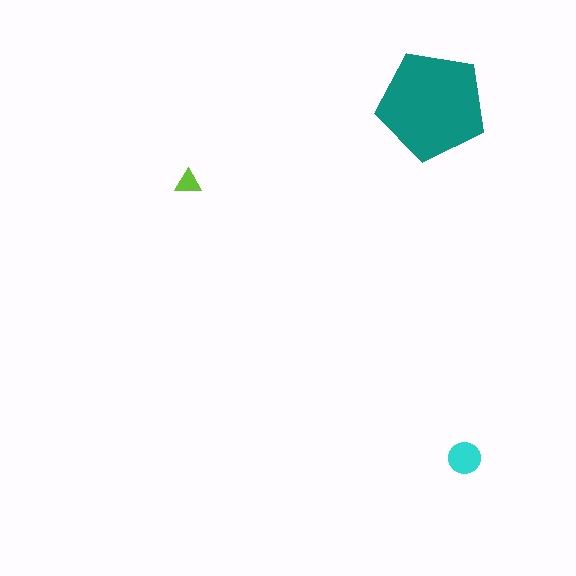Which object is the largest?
The teal pentagon.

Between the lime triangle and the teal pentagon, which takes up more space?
The teal pentagon.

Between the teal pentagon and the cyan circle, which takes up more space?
The teal pentagon.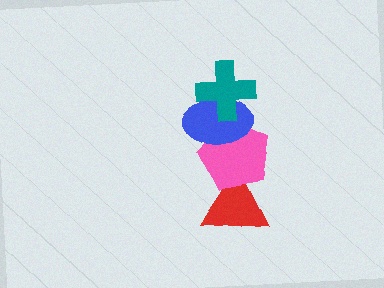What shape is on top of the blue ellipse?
The teal cross is on top of the blue ellipse.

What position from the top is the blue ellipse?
The blue ellipse is 2nd from the top.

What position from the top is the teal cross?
The teal cross is 1st from the top.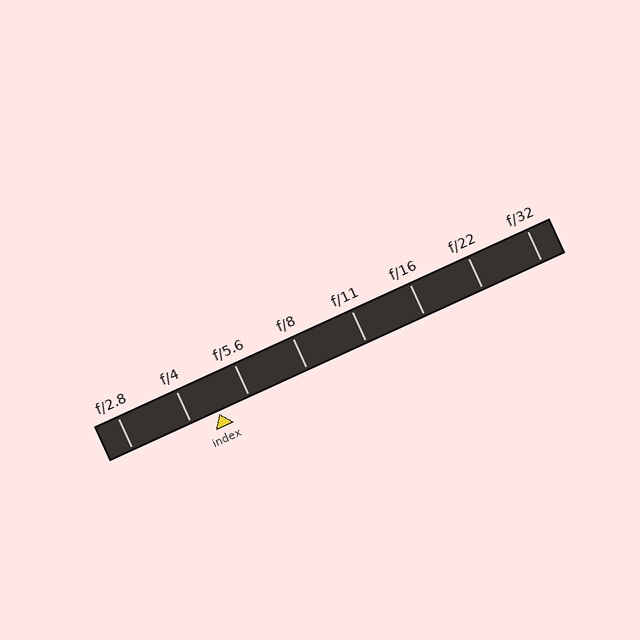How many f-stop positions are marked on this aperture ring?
There are 8 f-stop positions marked.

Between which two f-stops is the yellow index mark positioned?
The index mark is between f/4 and f/5.6.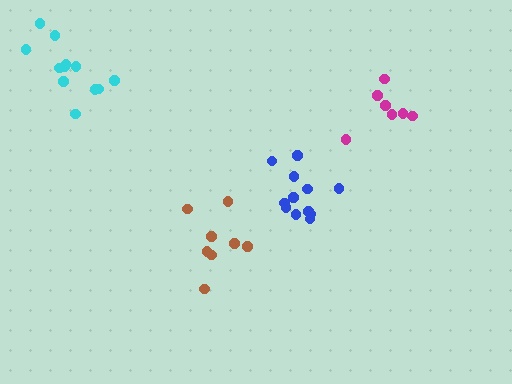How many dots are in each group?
Group 1: 8 dots, Group 2: 12 dots, Group 3: 7 dots, Group 4: 12 dots (39 total).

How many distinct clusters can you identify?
There are 4 distinct clusters.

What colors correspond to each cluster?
The clusters are colored: brown, blue, magenta, cyan.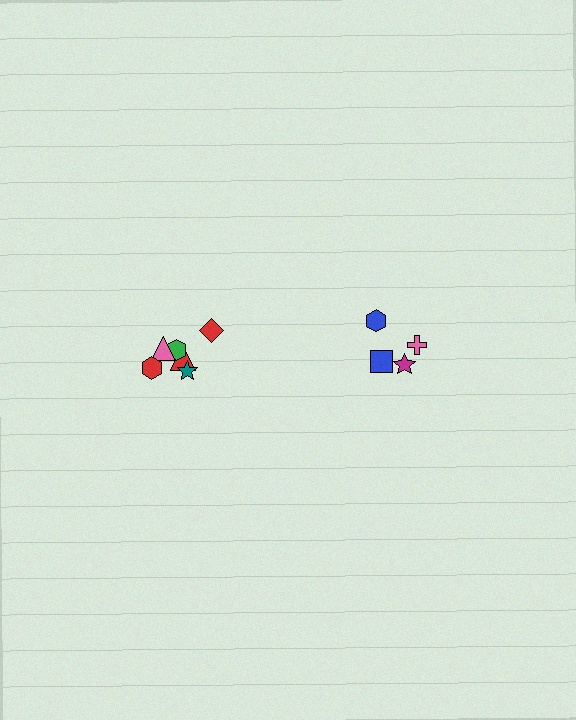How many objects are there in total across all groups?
There are 10 objects.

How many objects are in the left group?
There are 6 objects.